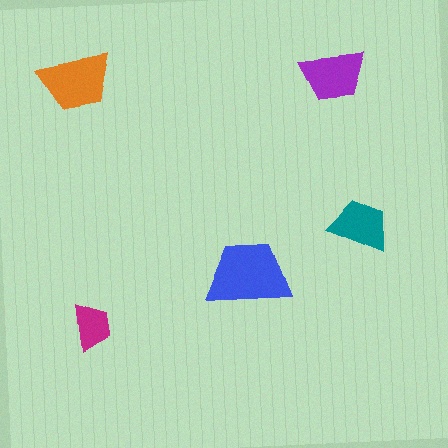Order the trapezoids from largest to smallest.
the blue one, the orange one, the purple one, the teal one, the magenta one.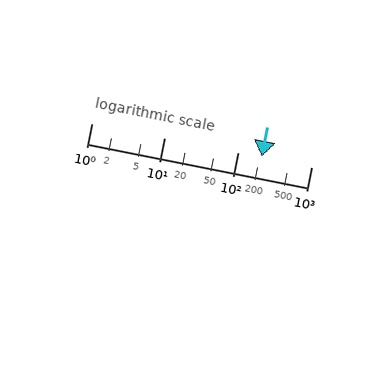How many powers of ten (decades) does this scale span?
The scale spans 3 decades, from 1 to 1000.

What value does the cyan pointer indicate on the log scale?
The pointer indicates approximately 210.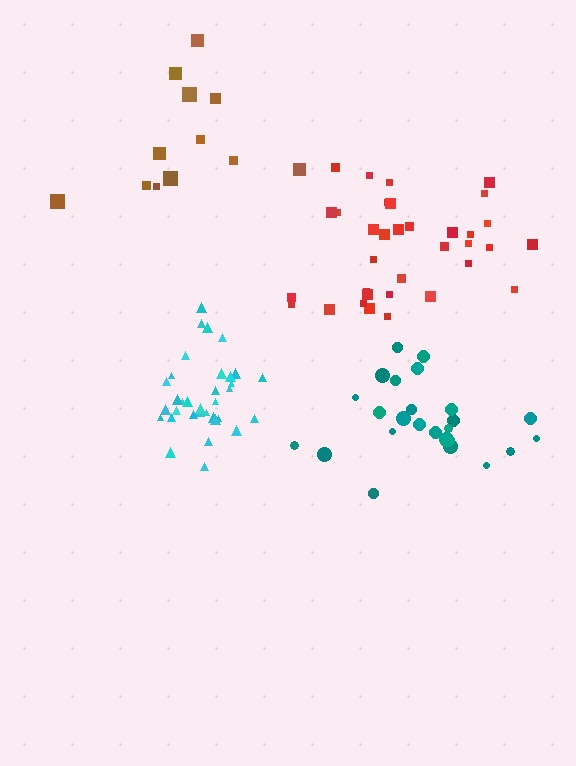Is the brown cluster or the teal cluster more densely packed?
Teal.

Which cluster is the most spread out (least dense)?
Brown.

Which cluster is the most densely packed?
Cyan.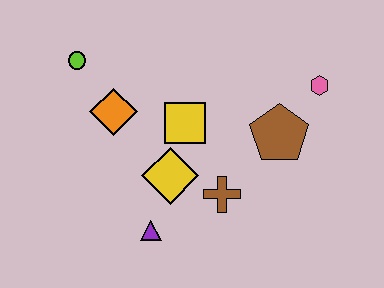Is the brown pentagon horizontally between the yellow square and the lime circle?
No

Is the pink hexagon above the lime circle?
No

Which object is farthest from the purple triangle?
The pink hexagon is farthest from the purple triangle.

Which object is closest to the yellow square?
The yellow diamond is closest to the yellow square.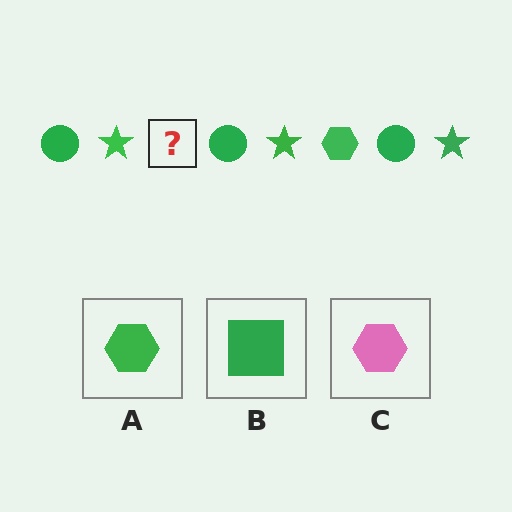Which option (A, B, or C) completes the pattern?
A.